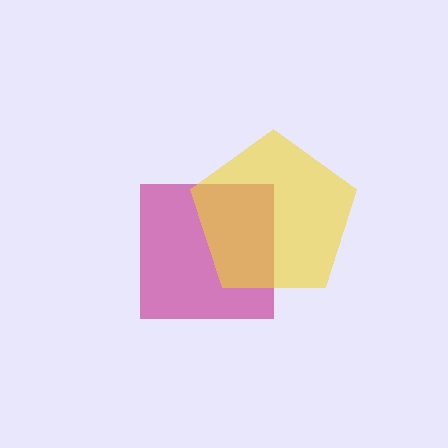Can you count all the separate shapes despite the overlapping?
Yes, there are 2 separate shapes.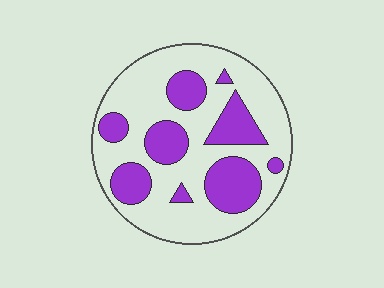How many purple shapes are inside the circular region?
9.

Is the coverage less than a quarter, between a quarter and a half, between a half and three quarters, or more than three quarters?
Between a quarter and a half.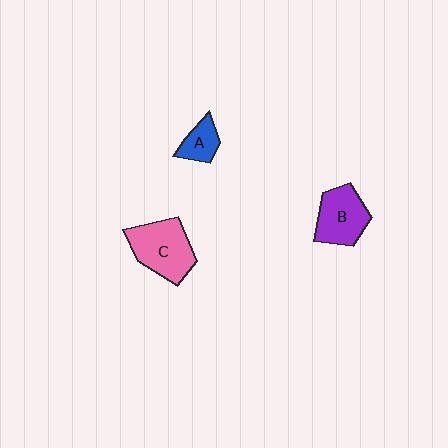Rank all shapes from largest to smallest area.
From largest to smallest: C (pink), B (purple), A (blue).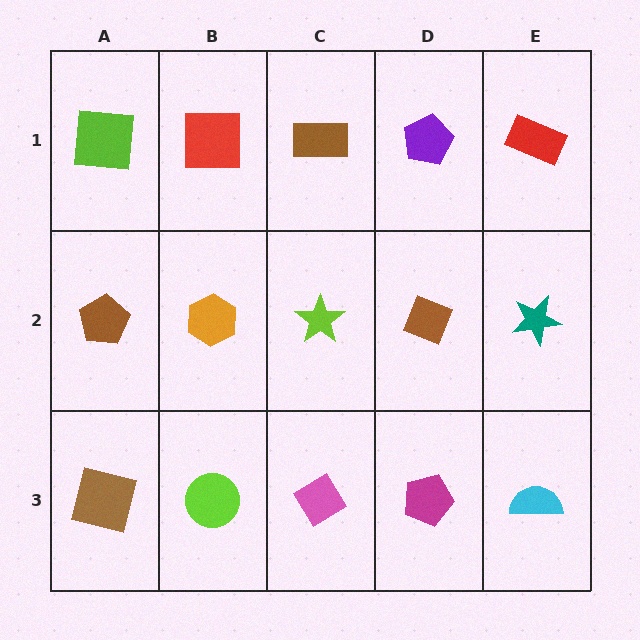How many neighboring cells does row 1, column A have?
2.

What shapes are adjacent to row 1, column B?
An orange hexagon (row 2, column B), a lime square (row 1, column A), a brown rectangle (row 1, column C).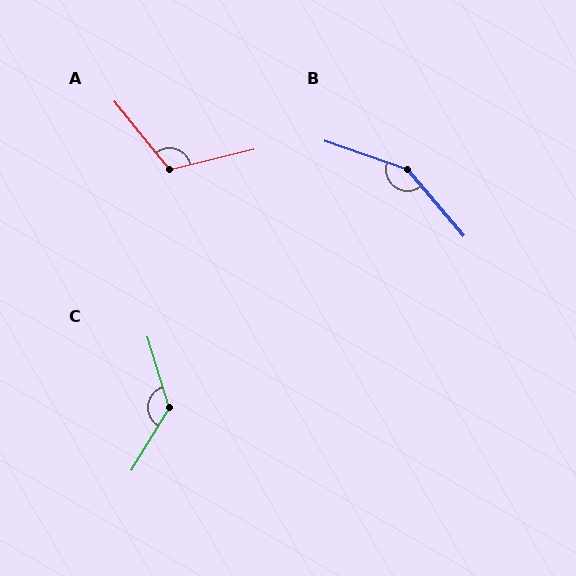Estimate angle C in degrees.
Approximately 131 degrees.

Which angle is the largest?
B, at approximately 150 degrees.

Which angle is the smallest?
A, at approximately 115 degrees.